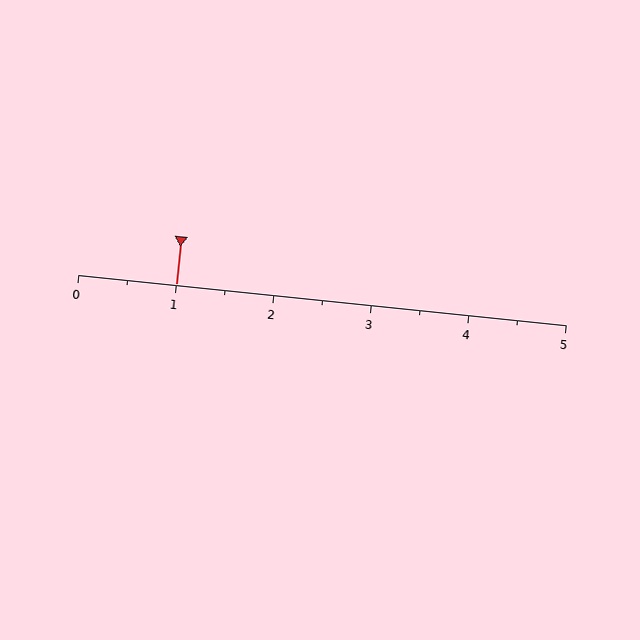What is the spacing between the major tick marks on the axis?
The major ticks are spaced 1 apart.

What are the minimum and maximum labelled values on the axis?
The axis runs from 0 to 5.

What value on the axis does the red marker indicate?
The marker indicates approximately 1.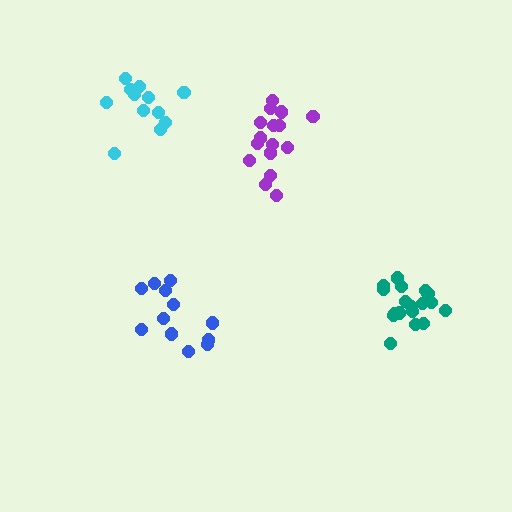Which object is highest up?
The cyan cluster is topmost.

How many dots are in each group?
Group 1: 12 dots, Group 2: 12 dots, Group 3: 18 dots, Group 4: 16 dots (58 total).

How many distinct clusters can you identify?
There are 4 distinct clusters.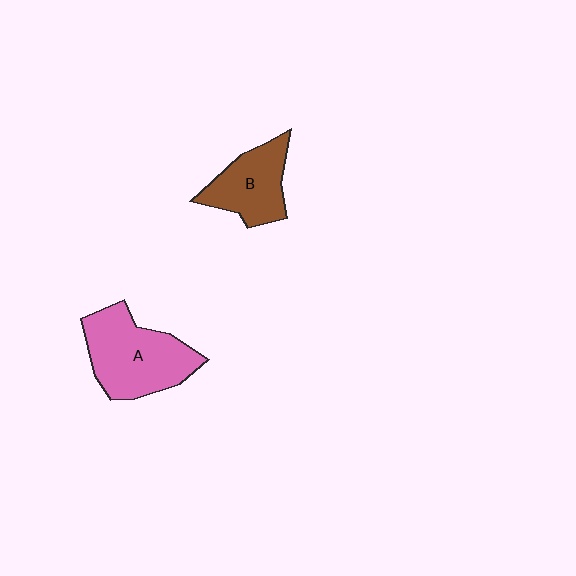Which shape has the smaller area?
Shape B (brown).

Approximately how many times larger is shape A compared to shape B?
Approximately 1.4 times.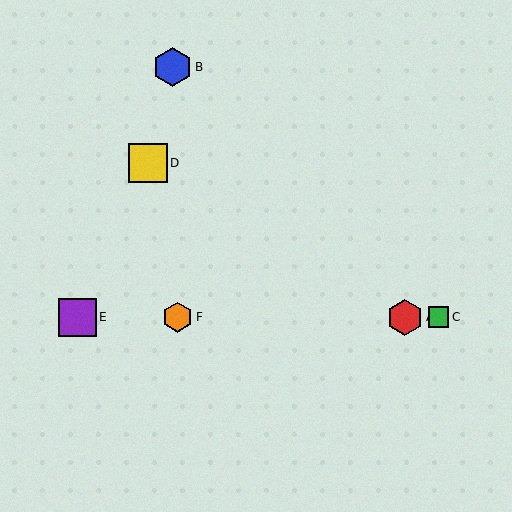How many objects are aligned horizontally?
4 objects (A, C, E, F) are aligned horizontally.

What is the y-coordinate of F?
Object F is at y≈317.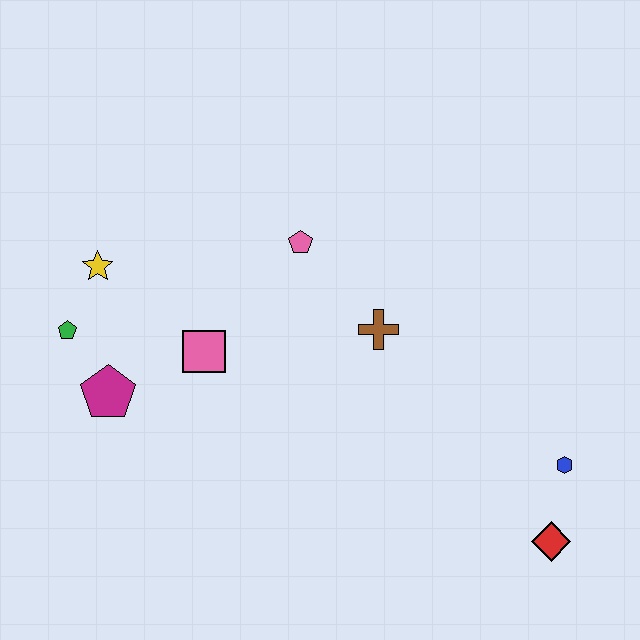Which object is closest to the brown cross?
The pink pentagon is closest to the brown cross.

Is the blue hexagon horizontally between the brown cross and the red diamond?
No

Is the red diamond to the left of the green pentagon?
No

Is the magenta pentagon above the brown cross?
No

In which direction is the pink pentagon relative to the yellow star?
The pink pentagon is to the right of the yellow star.